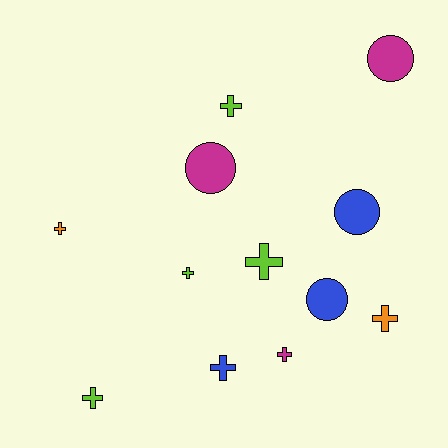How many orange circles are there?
There are no orange circles.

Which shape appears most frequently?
Cross, with 8 objects.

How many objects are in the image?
There are 12 objects.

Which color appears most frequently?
Lime, with 4 objects.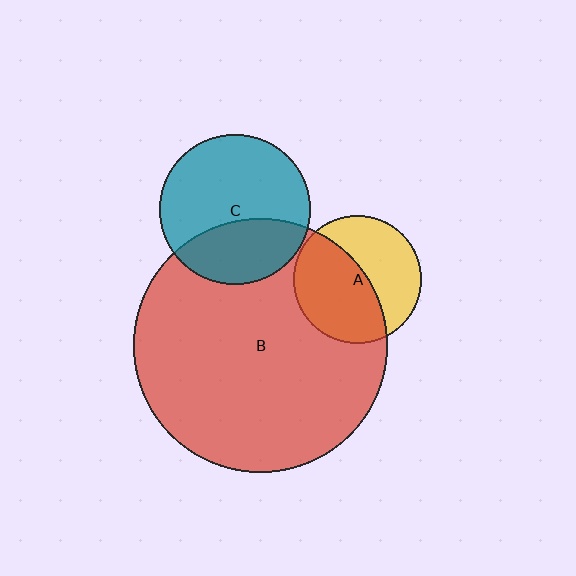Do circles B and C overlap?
Yes.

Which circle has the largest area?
Circle B (red).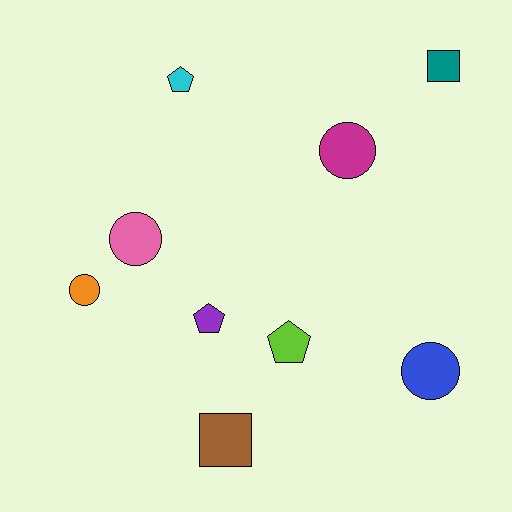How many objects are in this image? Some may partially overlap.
There are 9 objects.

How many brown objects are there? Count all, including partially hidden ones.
There is 1 brown object.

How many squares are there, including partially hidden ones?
There are 2 squares.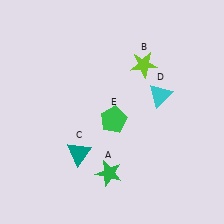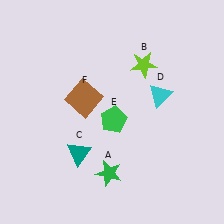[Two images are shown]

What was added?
A brown square (F) was added in Image 2.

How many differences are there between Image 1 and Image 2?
There is 1 difference between the two images.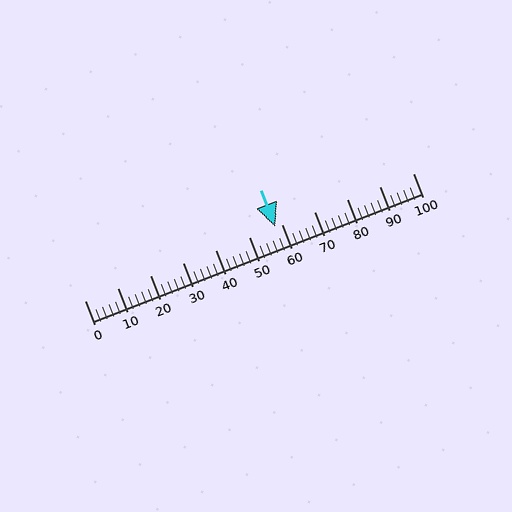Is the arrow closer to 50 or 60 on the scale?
The arrow is closer to 60.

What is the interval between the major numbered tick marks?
The major tick marks are spaced 10 units apart.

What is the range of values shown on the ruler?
The ruler shows values from 0 to 100.